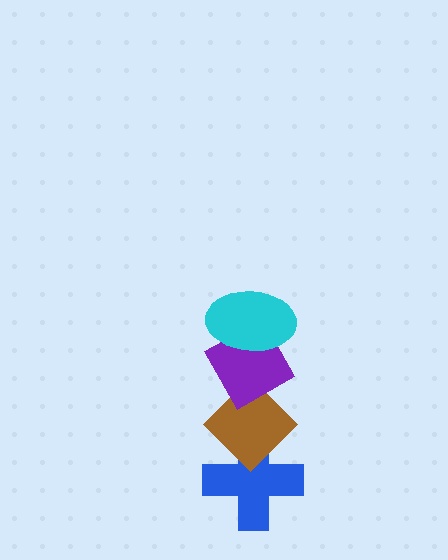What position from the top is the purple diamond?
The purple diamond is 2nd from the top.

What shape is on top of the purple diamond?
The cyan ellipse is on top of the purple diamond.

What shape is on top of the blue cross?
The brown diamond is on top of the blue cross.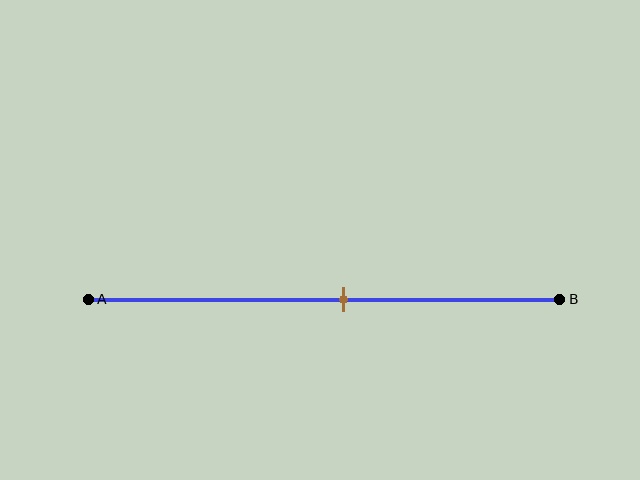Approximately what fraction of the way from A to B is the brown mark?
The brown mark is approximately 55% of the way from A to B.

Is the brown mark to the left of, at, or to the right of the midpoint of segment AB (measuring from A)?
The brown mark is to the right of the midpoint of segment AB.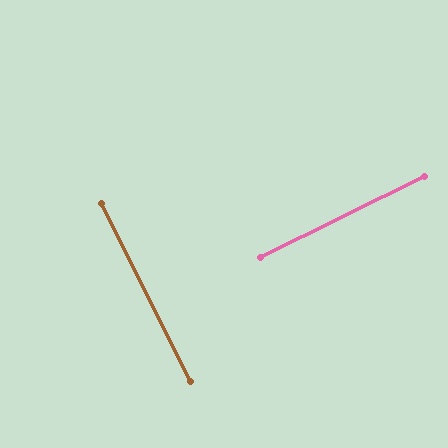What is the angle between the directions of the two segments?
Approximately 89 degrees.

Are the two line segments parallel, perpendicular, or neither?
Perpendicular — they meet at approximately 89°.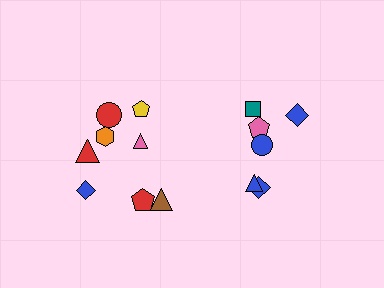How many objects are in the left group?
There are 8 objects.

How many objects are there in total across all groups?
There are 14 objects.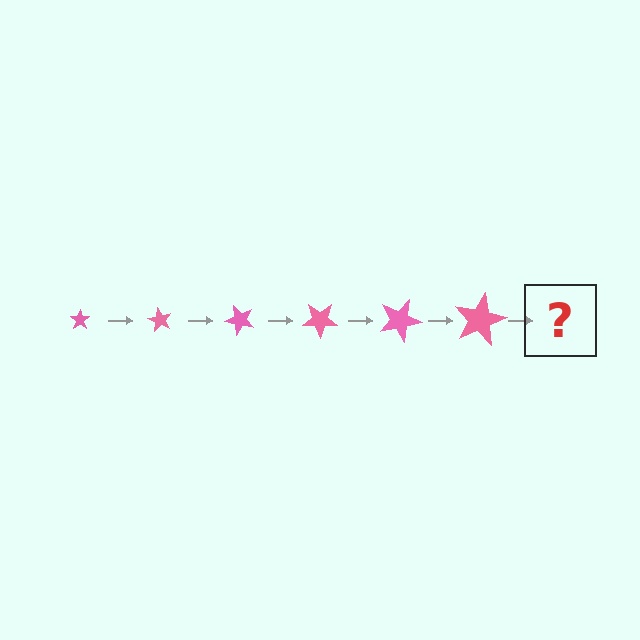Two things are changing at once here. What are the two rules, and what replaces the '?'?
The two rules are that the star grows larger each step and it rotates 60 degrees each step. The '?' should be a star, larger than the previous one and rotated 360 degrees from the start.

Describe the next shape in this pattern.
It should be a star, larger than the previous one and rotated 360 degrees from the start.